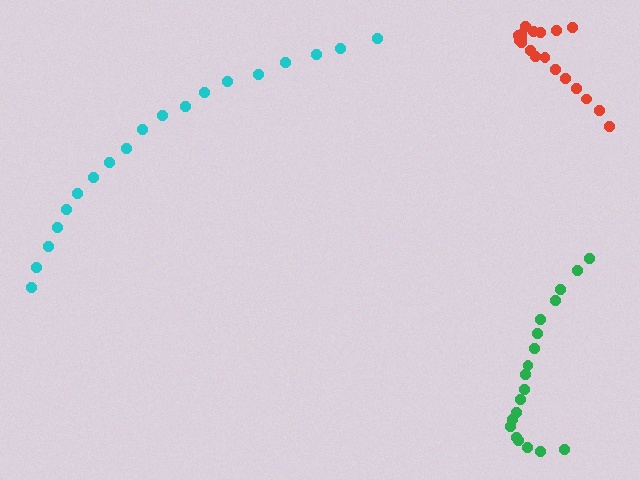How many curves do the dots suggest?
There are 3 distinct paths.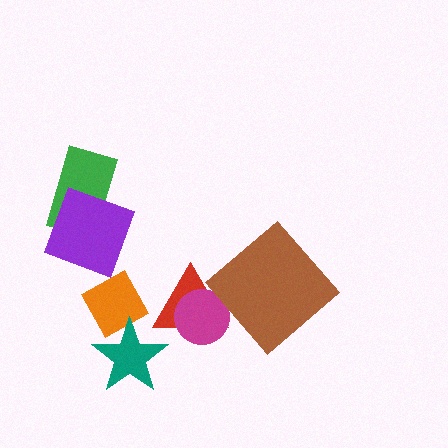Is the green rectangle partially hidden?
Yes, it is partially covered by another shape.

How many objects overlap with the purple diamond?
1 object overlaps with the purple diamond.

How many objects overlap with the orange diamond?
1 object overlaps with the orange diamond.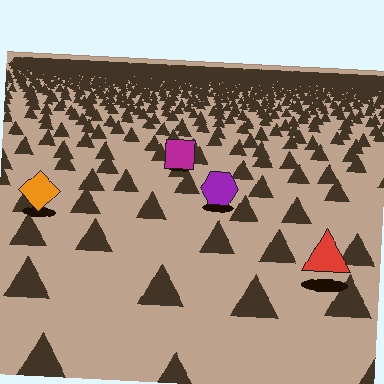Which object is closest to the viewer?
The red triangle is closest. The texture marks near it are larger and more spread out.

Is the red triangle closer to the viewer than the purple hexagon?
Yes. The red triangle is closer — you can tell from the texture gradient: the ground texture is coarser near it.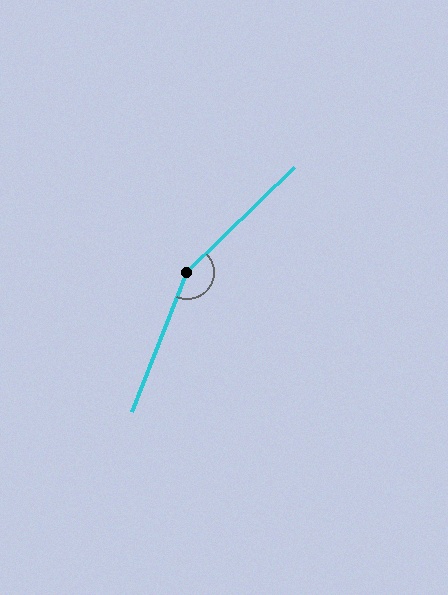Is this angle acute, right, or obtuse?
It is obtuse.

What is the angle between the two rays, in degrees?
Approximately 156 degrees.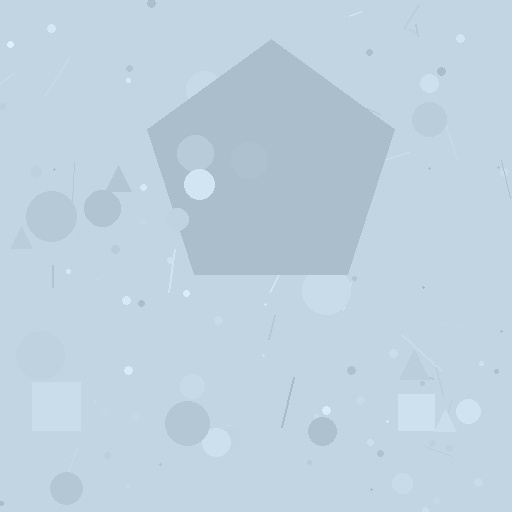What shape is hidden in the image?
A pentagon is hidden in the image.